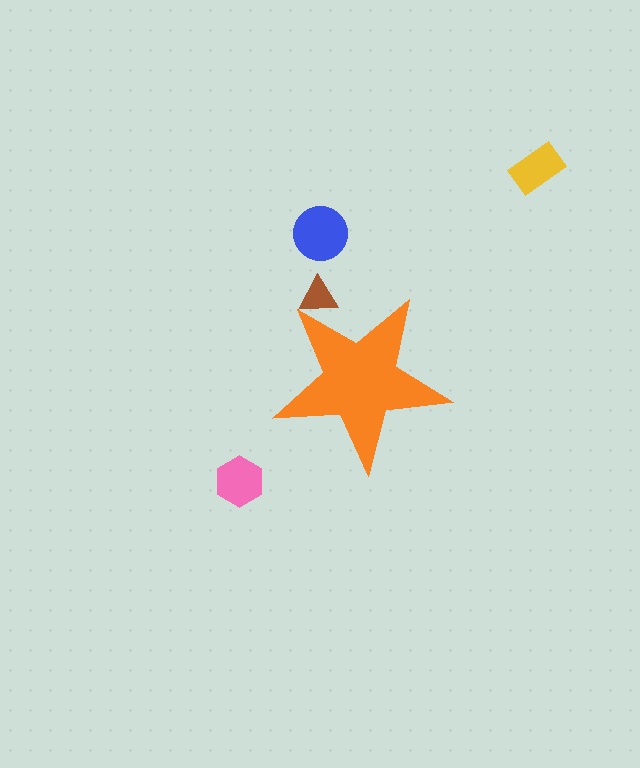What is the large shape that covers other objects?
An orange star.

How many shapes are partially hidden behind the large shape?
1 shape is partially hidden.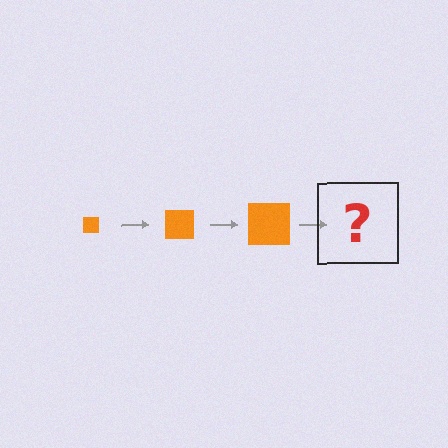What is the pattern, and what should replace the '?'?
The pattern is that the square gets progressively larger each step. The '?' should be an orange square, larger than the previous one.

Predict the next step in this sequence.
The next step is an orange square, larger than the previous one.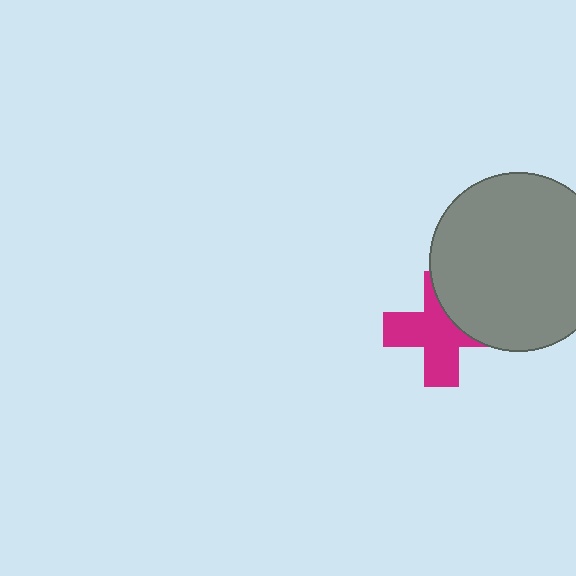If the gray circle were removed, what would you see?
You would see the complete magenta cross.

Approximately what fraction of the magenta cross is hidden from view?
Roughly 33% of the magenta cross is hidden behind the gray circle.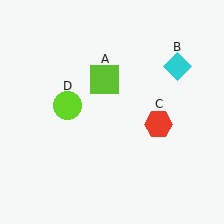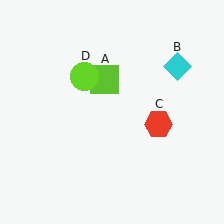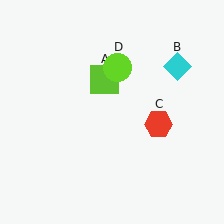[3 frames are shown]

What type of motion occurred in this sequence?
The lime circle (object D) rotated clockwise around the center of the scene.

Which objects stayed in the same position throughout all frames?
Lime square (object A) and cyan diamond (object B) and red hexagon (object C) remained stationary.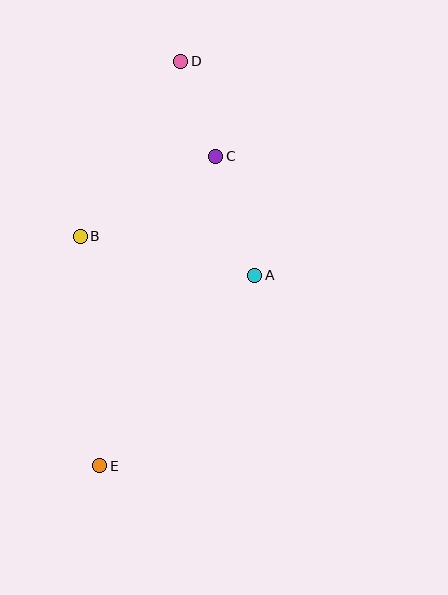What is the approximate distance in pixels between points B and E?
The distance between B and E is approximately 230 pixels.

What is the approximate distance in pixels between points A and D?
The distance between A and D is approximately 227 pixels.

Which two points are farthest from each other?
Points D and E are farthest from each other.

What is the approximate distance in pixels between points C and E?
The distance between C and E is approximately 330 pixels.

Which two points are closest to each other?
Points C and D are closest to each other.